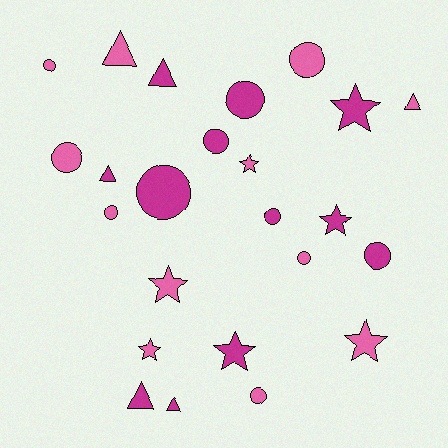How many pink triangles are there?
There are 2 pink triangles.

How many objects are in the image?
There are 24 objects.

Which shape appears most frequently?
Circle, with 11 objects.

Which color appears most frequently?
Magenta, with 12 objects.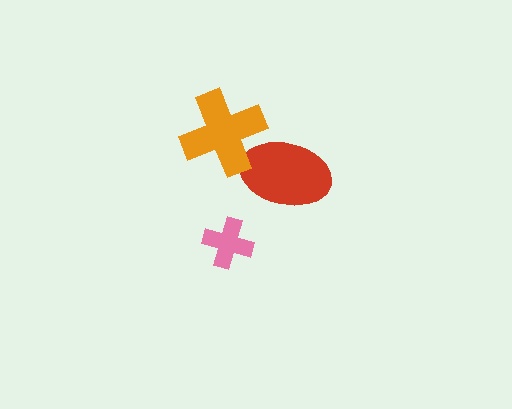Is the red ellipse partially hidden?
Yes, it is partially covered by another shape.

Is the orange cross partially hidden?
No, no other shape covers it.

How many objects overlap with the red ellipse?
1 object overlaps with the red ellipse.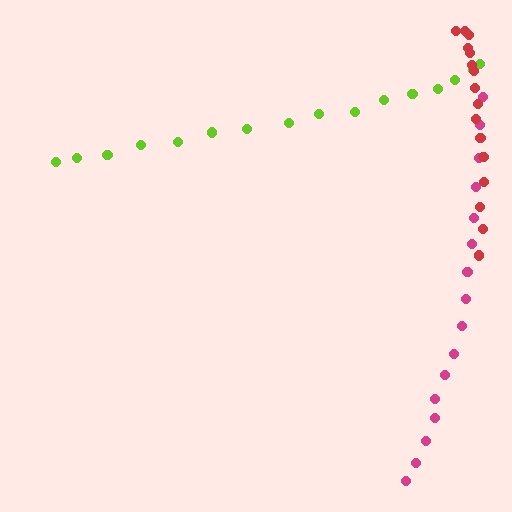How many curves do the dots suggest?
There are 3 distinct paths.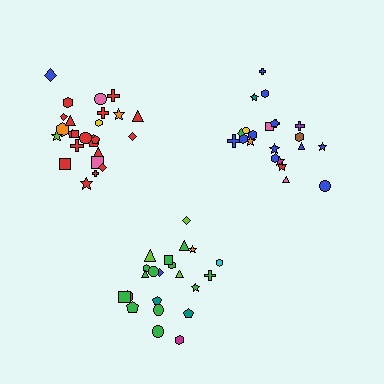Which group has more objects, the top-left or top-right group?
The top-left group.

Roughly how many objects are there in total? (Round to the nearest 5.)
Roughly 70 objects in total.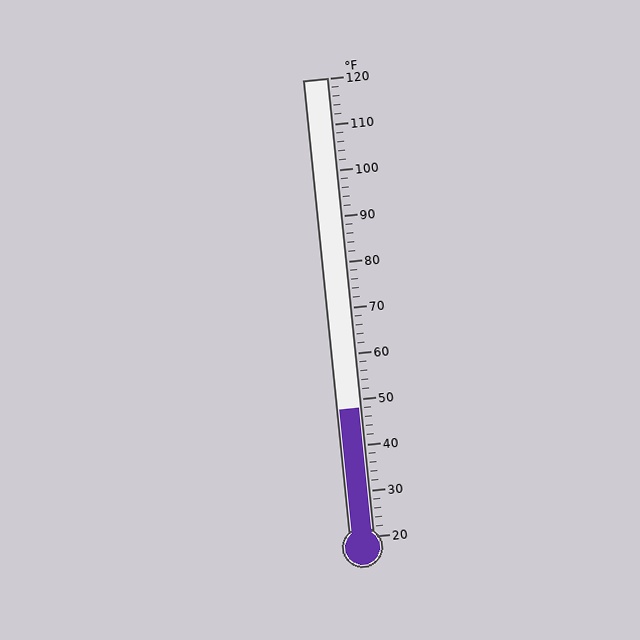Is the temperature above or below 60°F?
The temperature is below 60°F.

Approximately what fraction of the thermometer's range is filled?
The thermometer is filled to approximately 30% of its range.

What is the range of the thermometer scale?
The thermometer scale ranges from 20°F to 120°F.